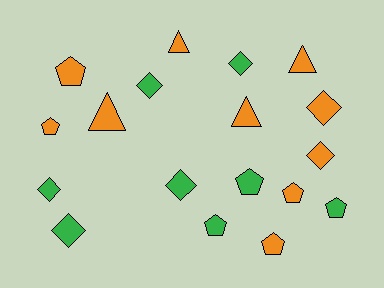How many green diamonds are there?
There are 5 green diamonds.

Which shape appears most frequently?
Diamond, with 7 objects.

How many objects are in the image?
There are 18 objects.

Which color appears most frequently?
Orange, with 10 objects.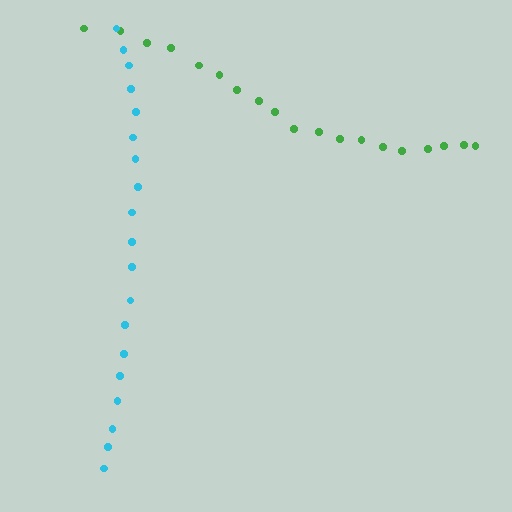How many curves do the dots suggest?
There are 2 distinct paths.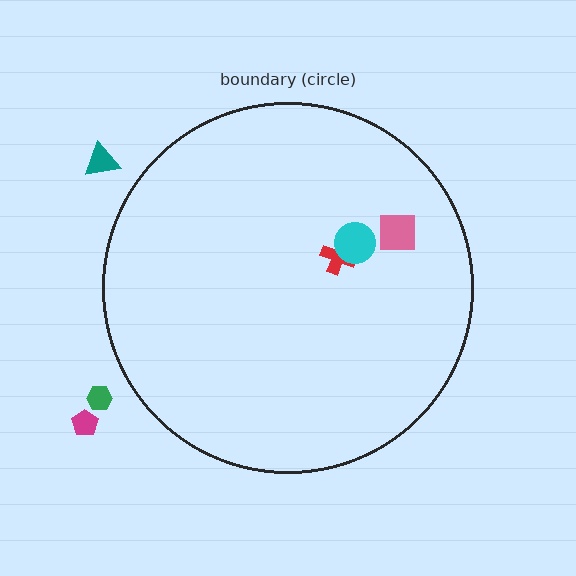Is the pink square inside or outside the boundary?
Inside.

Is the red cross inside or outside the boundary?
Inside.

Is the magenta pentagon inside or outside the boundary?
Outside.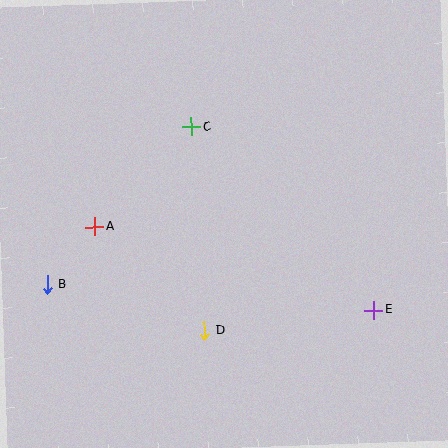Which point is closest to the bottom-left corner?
Point B is closest to the bottom-left corner.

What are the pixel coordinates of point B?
Point B is at (47, 284).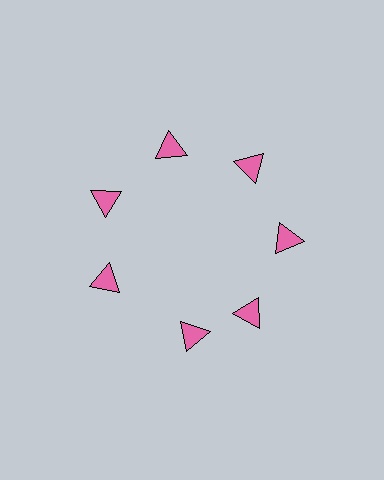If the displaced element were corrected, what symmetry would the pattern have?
It would have 7-fold rotational symmetry — the pattern would map onto itself every 51 degrees.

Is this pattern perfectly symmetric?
No. The 7 pink triangles are arranged in a ring, but one element near the 6 o'clock position is rotated out of alignment along the ring, breaking the 7-fold rotational symmetry.